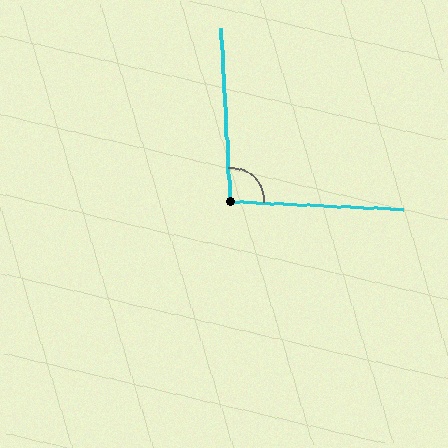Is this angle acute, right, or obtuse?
It is obtuse.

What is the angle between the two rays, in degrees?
Approximately 96 degrees.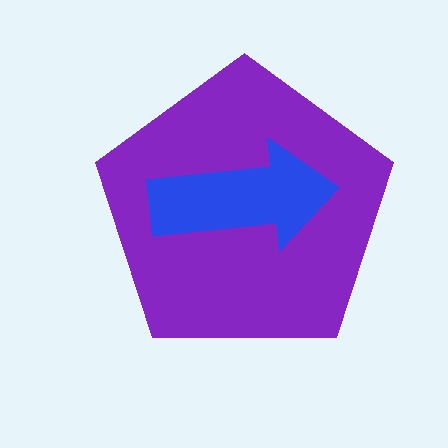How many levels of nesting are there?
2.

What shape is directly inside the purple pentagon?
The blue arrow.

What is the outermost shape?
The purple pentagon.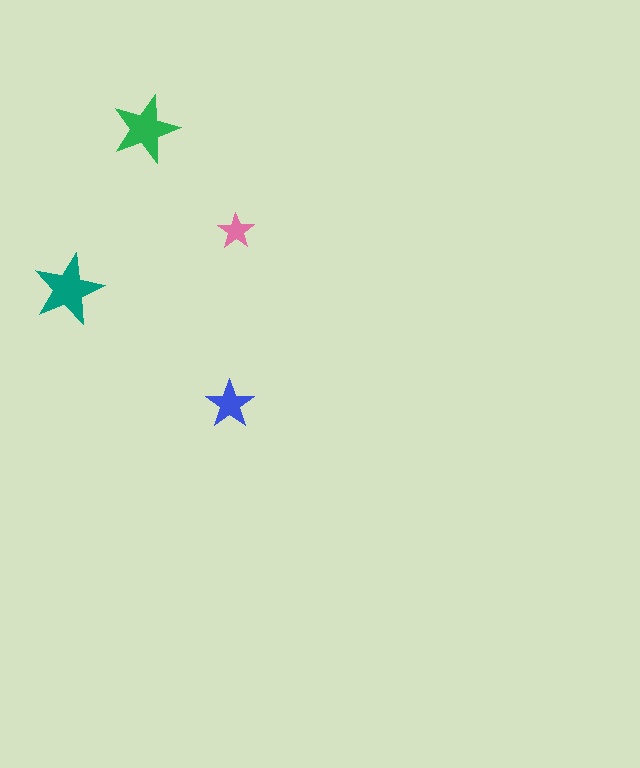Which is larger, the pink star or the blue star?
The blue one.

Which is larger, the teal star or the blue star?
The teal one.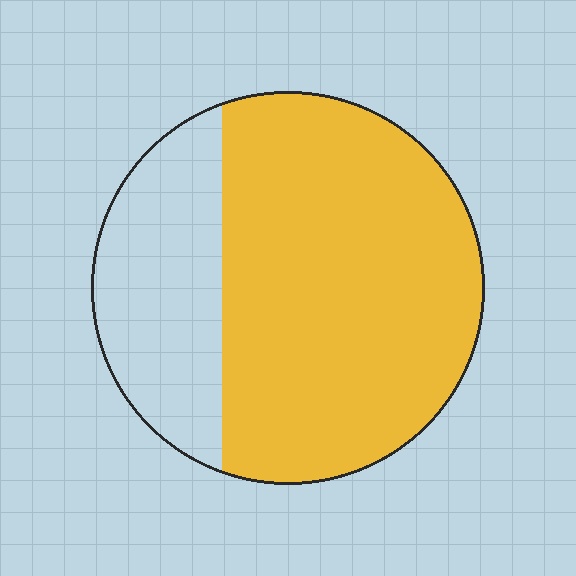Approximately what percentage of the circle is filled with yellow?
Approximately 70%.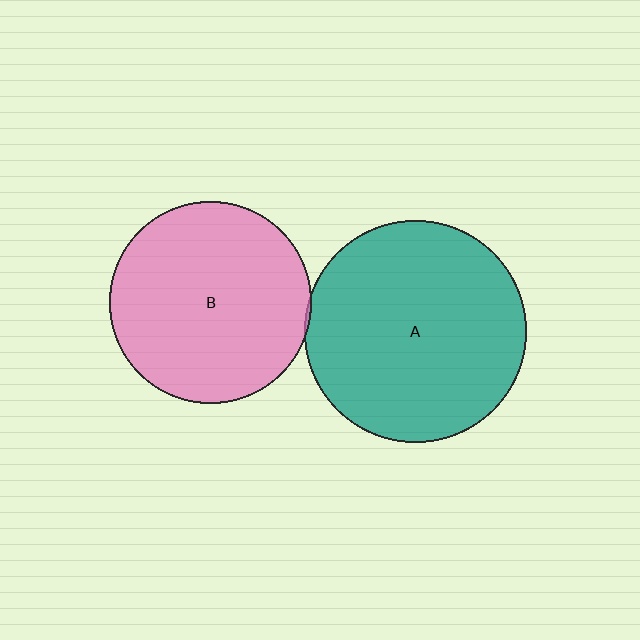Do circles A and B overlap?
Yes.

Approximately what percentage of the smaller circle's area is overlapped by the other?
Approximately 5%.